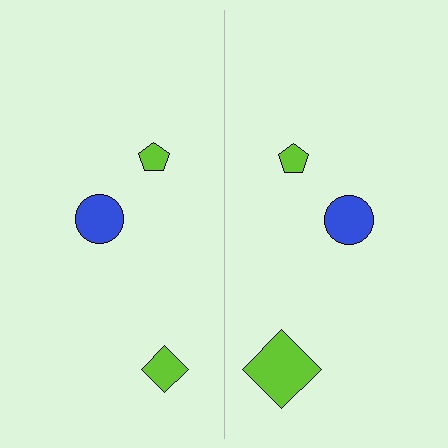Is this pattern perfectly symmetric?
No, the pattern is not perfectly symmetric. The lime diamond on the right side has a different size than its mirror counterpart.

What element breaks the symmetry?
The lime diamond on the right side has a different size than its mirror counterpart.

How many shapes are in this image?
There are 6 shapes in this image.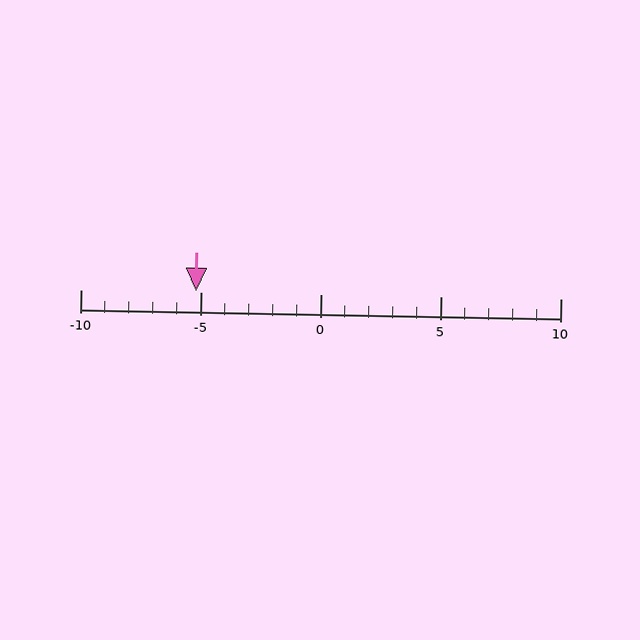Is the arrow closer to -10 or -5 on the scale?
The arrow is closer to -5.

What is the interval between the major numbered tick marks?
The major tick marks are spaced 5 units apart.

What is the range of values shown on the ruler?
The ruler shows values from -10 to 10.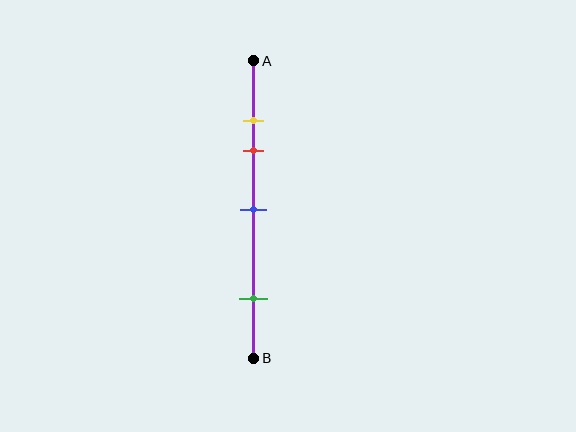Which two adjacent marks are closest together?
The yellow and red marks are the closest adjacent pair.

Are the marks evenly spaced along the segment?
No, the marks are not evenly spaced.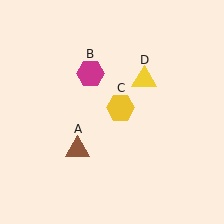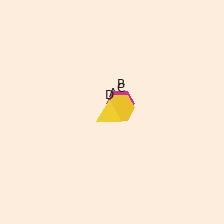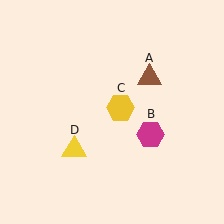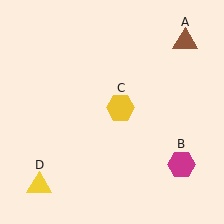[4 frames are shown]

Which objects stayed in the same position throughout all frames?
Yellow hexagon (object C) remained stationary.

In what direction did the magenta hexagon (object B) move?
The magenta hexagon (object B) moved down and to the right.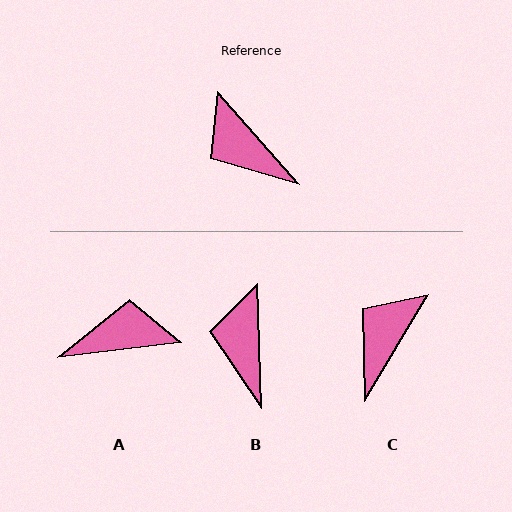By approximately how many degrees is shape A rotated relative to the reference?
Approximately 124 degrees clockwise.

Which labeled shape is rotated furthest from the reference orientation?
A, about 124 degrees away.